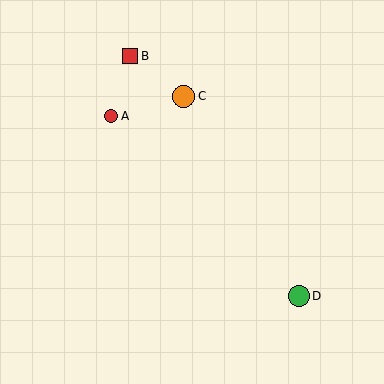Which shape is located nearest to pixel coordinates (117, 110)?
The red circle (labeled A) at (111, 116) is nearest to that location.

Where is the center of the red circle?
The center of the red circle is at (111, 116).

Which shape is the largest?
The orange circle (labeled C) is the largest.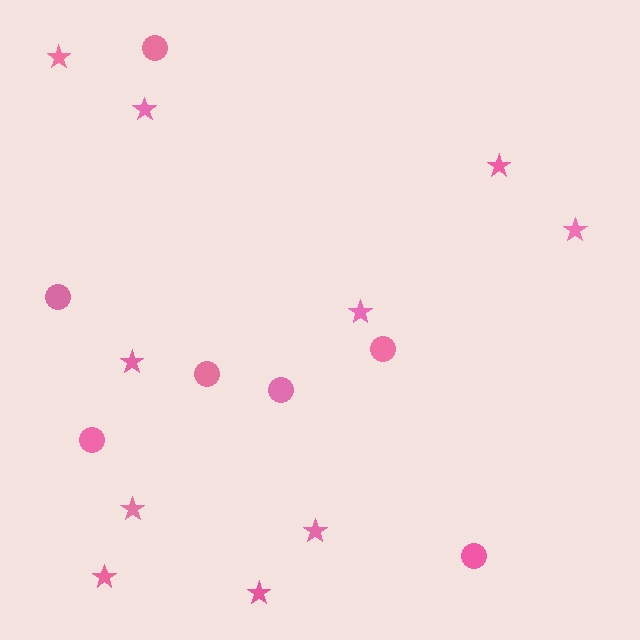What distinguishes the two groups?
There are 2 groups: one group of circles (7) and one group of stars (10).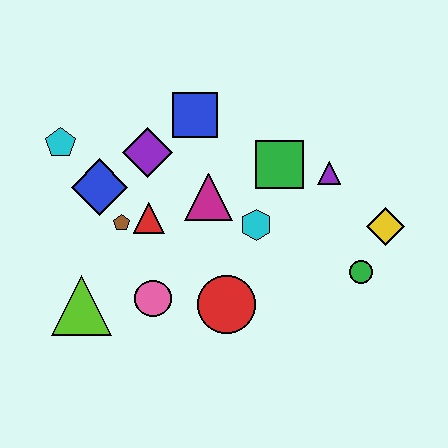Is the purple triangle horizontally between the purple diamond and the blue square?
No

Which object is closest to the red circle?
The pink circle is closest to the red circle.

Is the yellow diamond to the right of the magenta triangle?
Yes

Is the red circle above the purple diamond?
No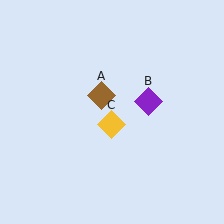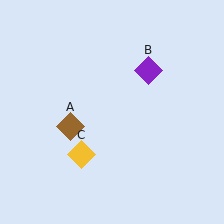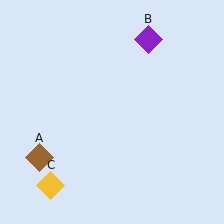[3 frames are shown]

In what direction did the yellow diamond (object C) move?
The yellow diamond (object C) moved down and to the left.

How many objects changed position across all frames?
3 objects changed position: brown diamond (object A), purple diamond (object B), yellow diamond (object C).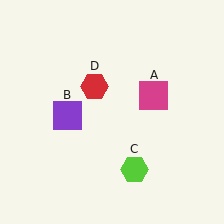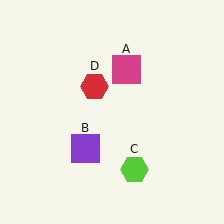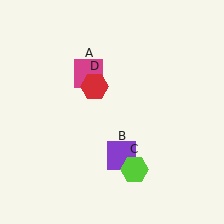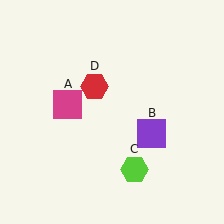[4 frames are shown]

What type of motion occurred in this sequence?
The magenta square (object A), purple square (object B) rotated counterclockwise around the center of the scene.